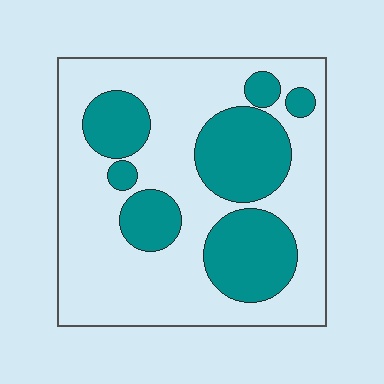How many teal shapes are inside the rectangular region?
7.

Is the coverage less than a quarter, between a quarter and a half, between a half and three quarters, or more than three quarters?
Between a quarter and a half.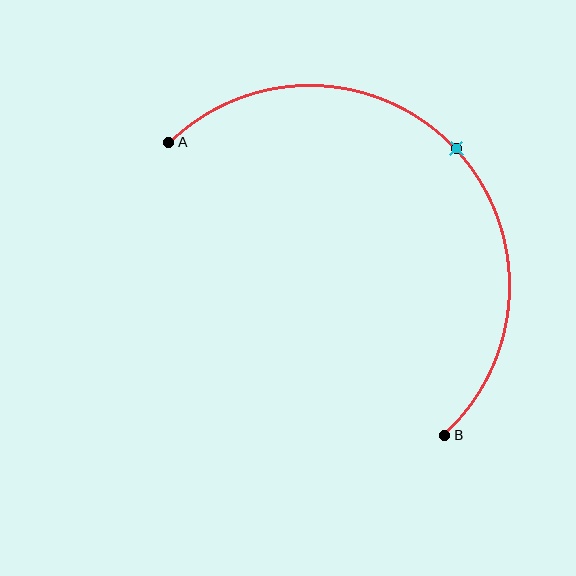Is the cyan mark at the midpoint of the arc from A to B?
Yes. The cyan mark lies on the arc at equal arc-length from both A and B — it is the arc midpoint.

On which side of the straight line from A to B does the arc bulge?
The arc bulges above and to the right of the straight line connecting A and B.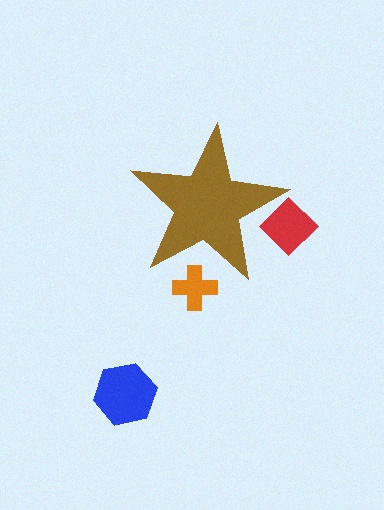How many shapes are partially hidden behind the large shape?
2 shapes are partially hidden.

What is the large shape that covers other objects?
A brown star.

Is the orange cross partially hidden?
Yes, the orange cross is partially hidden behind the brown star.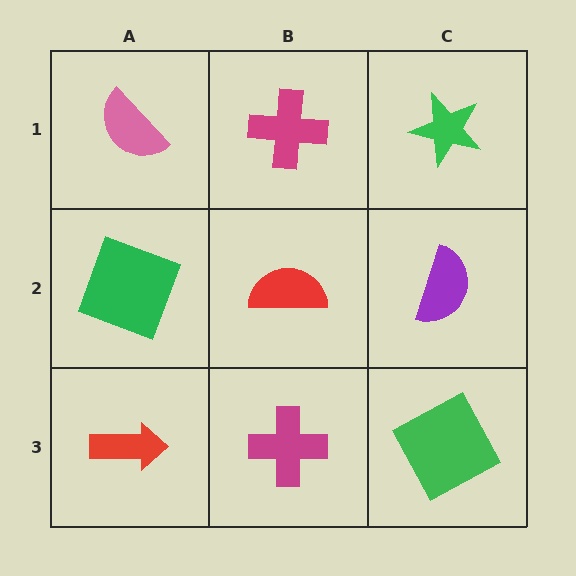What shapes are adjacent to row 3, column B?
A red semicircle (row 2, column B), a red arrow (row 3, column A), a green square (row 3, column C).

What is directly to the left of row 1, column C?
A magenta cross.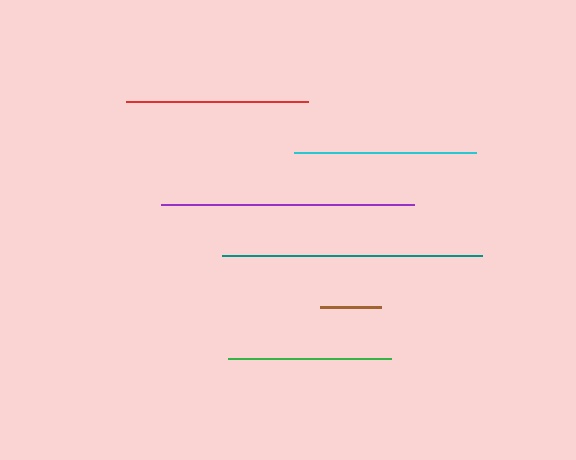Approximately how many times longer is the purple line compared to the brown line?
The purple line is approximately 4.1 times the length of the brown line.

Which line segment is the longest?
The teal line is the longest at approximately 260 pixels.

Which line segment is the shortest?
The brown line is the shortest at approximately 62 pixels.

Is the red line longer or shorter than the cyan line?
The red line is longer than the cyan line.